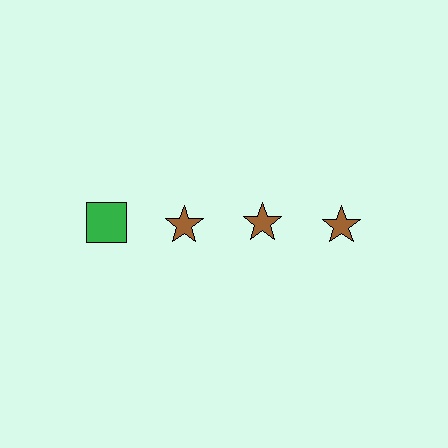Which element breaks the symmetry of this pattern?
The green square in the top row, leftmost column breaks the symmetry. All other shapes are brown stars.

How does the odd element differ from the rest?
It differs in both color (green instead of brown) and shape (square instead of star).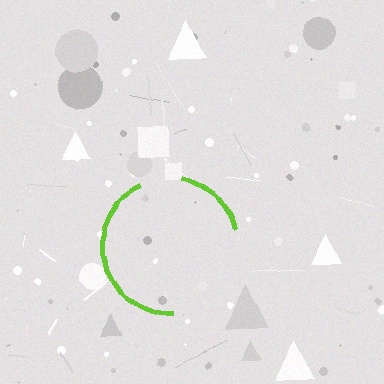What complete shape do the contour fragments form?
The contour fragments form a circle.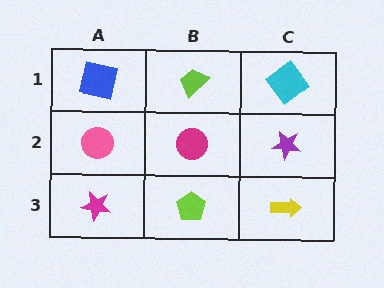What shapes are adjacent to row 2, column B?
A lime trapezoid (row 1, column B), a lime pentagon (row 3, column B), a pink circle (row 2, column A), a purple star (row 2, column C).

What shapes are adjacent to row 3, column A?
A pink circle (row 2, column A), a lime pentagon (row 3, column B).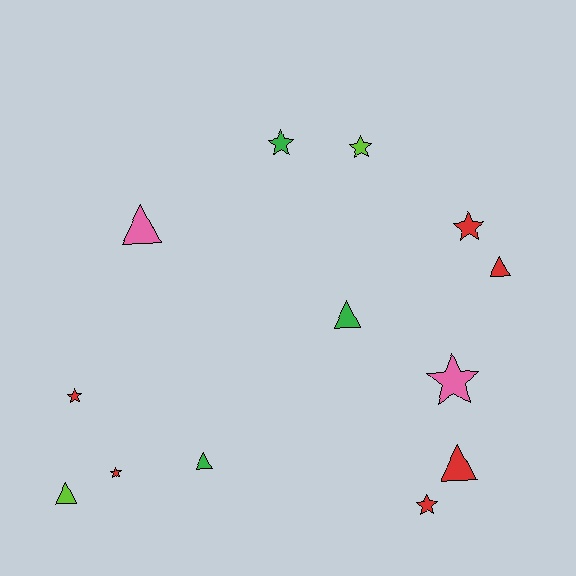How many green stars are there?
There is 1 green star.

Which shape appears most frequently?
Star, with 7 objects.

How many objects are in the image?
There are 13 objects.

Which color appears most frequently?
Red, with 6 objects.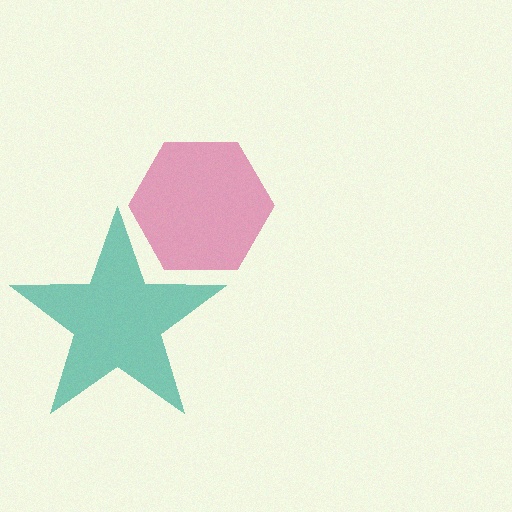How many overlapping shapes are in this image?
There are 2 overlapping shapes in the image.